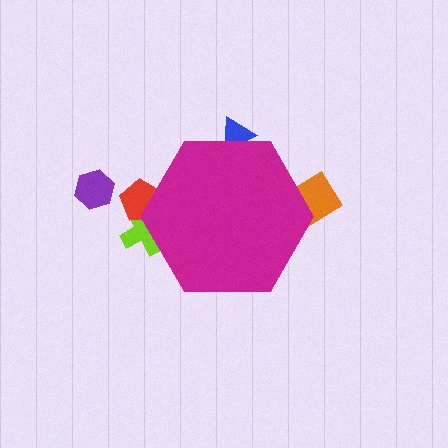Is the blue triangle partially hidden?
Yes, the blue triangle is partially hidden behind the magenta hexagon.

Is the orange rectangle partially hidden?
Yes, the orange rectangle is partially hidden behind the magenta hexagon.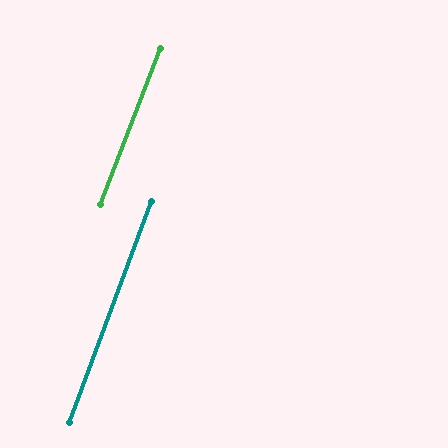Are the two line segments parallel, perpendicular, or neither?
Parallel — their directions differ by only 0.8°.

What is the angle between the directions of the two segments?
Approximately 1 degree.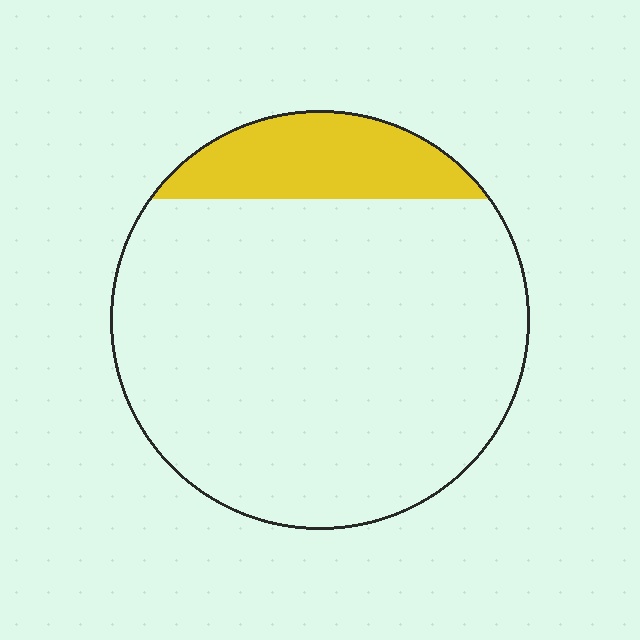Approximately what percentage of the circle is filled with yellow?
Approximately 15%.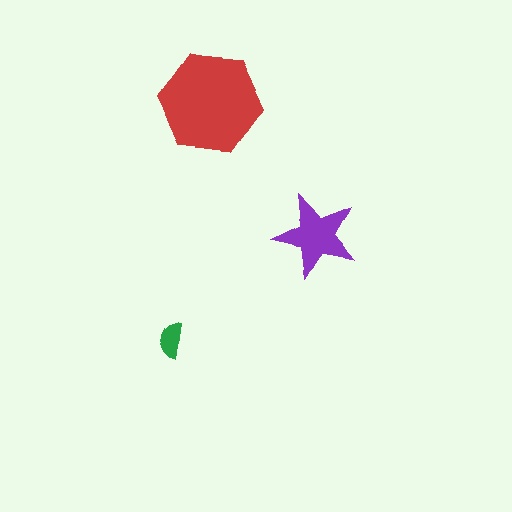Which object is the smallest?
The green semicircle.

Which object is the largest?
The red hexagon.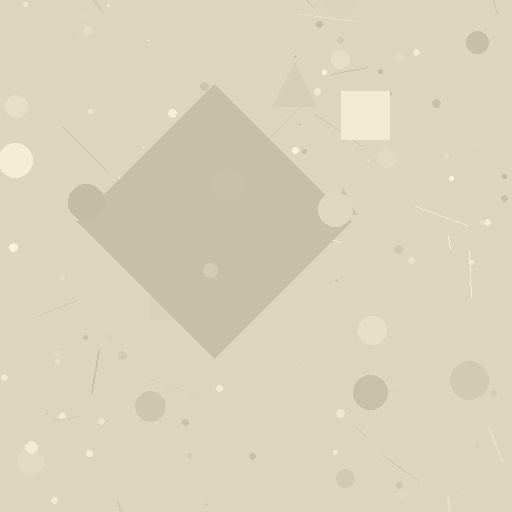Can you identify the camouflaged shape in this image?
The camouflaged shape is a diamond.